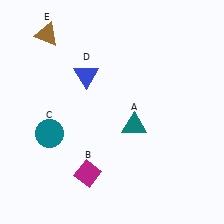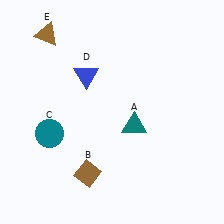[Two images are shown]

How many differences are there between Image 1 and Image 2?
There is 1 difference between the two images.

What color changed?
The diamond (B) changed from magenta in Image 1 to brown in Image 2.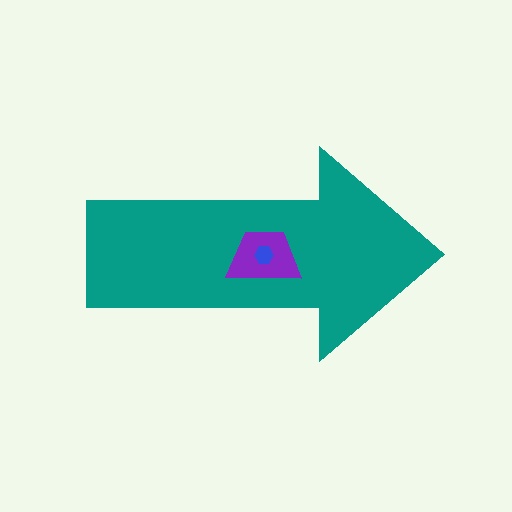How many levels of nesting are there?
3.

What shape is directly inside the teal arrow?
The purple trapezoid.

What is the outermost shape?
The teal arrow.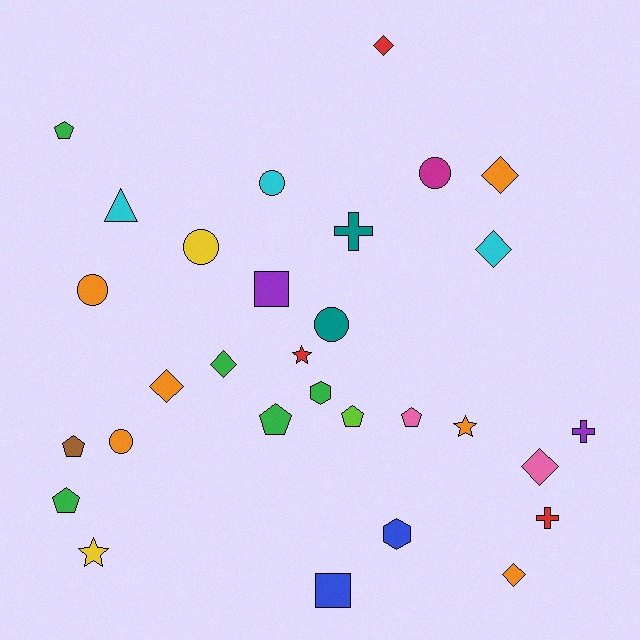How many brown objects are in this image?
There is 1 brown object.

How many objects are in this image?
There are 30 objects.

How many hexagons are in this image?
There are 2 hexagons.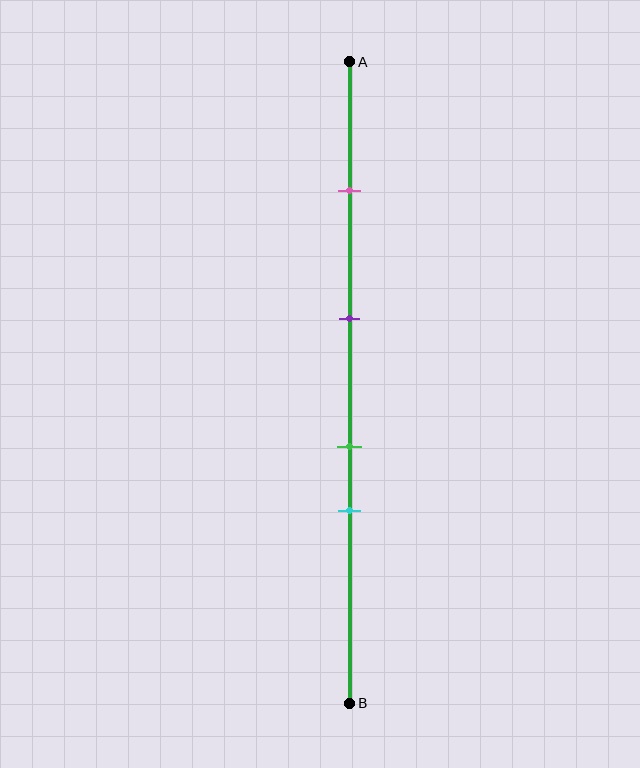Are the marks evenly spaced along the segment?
No, the marks are not evenly spaced.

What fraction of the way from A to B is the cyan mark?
The cyan mark is approximately 70% (0.7) of the way from A to B.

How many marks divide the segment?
There are 4 marks dividing the segment.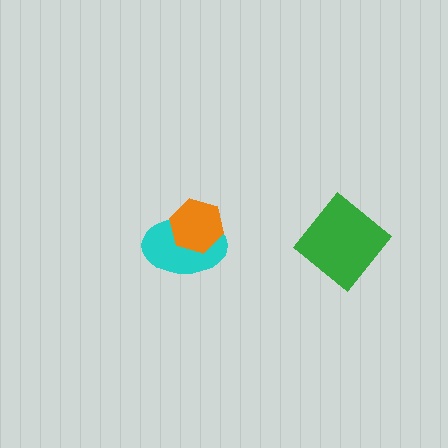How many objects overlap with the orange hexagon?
1 object overlaps with the orange hexagon.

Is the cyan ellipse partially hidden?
Yes, it is partially covered by another shape.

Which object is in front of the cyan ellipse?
The orange hexagon is in front of the cyan ellipse.